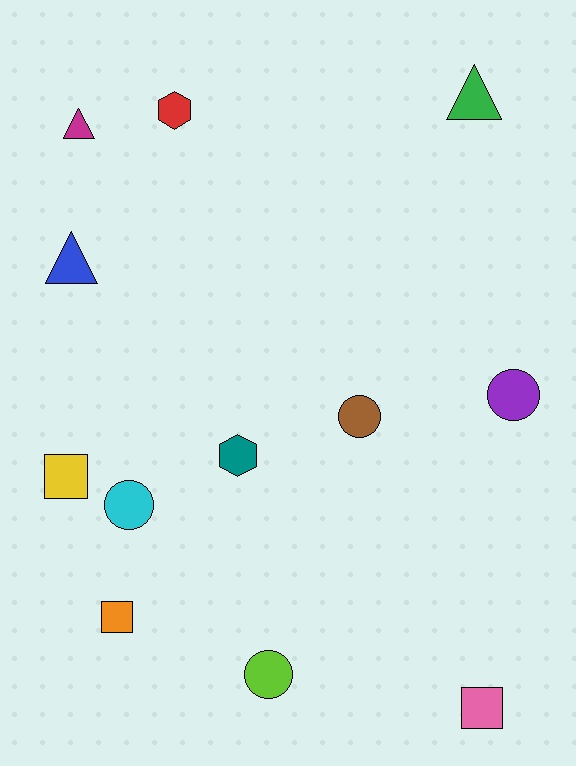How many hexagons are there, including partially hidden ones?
There are 2 hexagons.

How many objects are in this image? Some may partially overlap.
There are 12 objects.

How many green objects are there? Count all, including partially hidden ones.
There is 1 green object.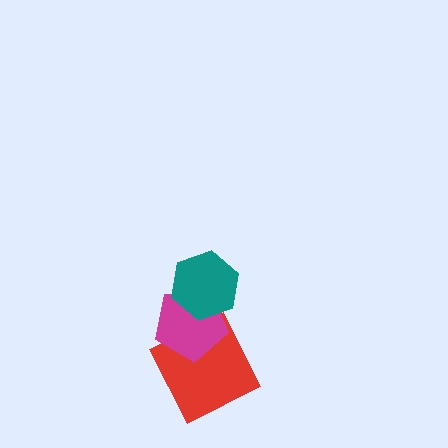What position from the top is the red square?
The red square is 3rd from the top.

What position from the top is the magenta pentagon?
The magenta pentagon is 2nd from the top.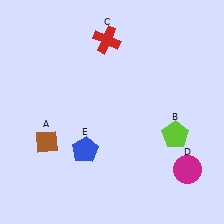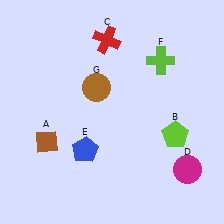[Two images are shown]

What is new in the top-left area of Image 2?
A brown circle (G) was added in the top-left area of Image 2.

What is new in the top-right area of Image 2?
A lime cross (F) was added in the top-right area of Image 2.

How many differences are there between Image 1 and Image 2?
There are 2 differences between the two images.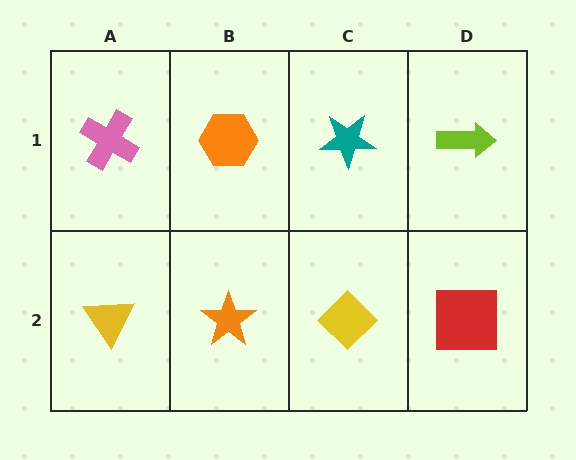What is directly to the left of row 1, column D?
A teal star.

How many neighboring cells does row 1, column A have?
2.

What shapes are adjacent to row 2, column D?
A lime arrow (row 1, column D), a yellow diamond (row 2, column C).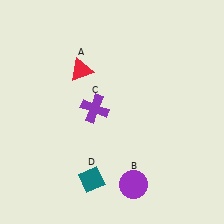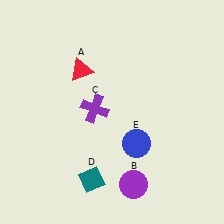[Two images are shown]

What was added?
A blue circle (E) was added in Image 2.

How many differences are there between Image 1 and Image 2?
There is 1 difference between the two images.